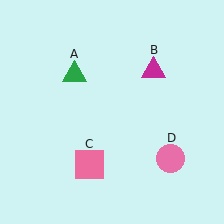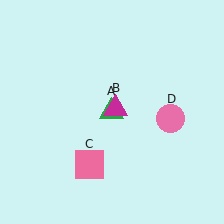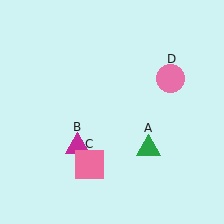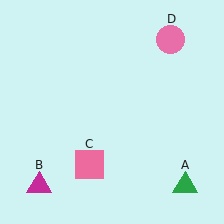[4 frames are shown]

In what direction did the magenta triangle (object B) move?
The magenta triangle (object B) moved down and to the left.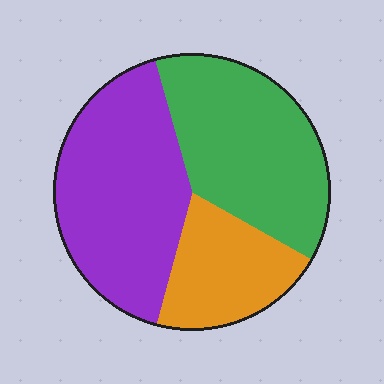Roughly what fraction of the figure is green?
Green takes up about three eighths (3/8) of the figure.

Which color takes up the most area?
Purple, at roughly 40%.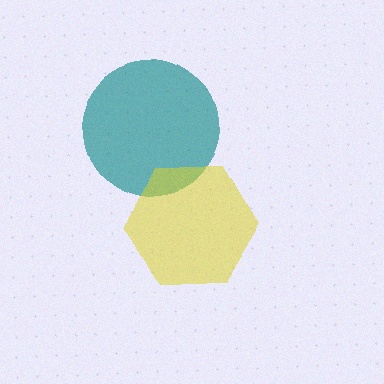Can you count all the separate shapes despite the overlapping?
Yes, there are 2 separate shapes.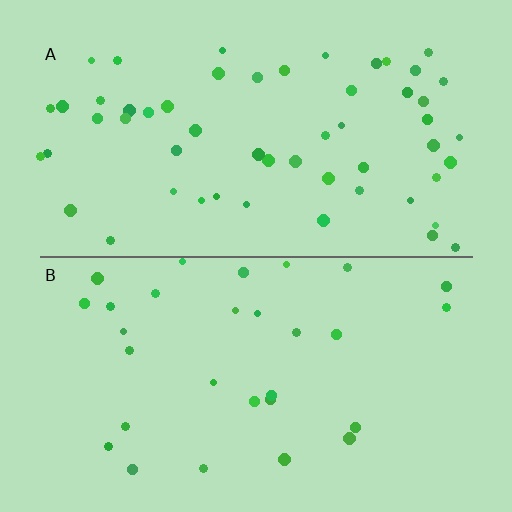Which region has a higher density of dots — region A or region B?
A (the top).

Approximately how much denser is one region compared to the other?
Approximately 1.9× — region A over region B.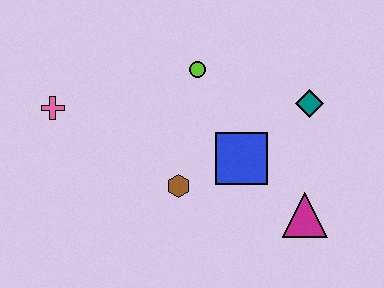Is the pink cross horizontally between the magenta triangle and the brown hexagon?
No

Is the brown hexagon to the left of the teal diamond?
Yes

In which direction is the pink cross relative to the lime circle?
The pink cross is to the left of the lime circle.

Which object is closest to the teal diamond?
The blue square is closest to the teal diamond.